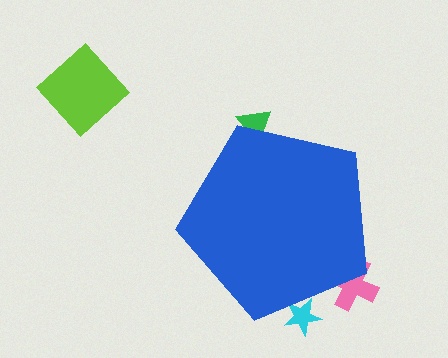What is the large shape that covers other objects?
A blue pentagon.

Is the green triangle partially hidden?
Yes, the green triangle is partially hidden behind the blue pentagon.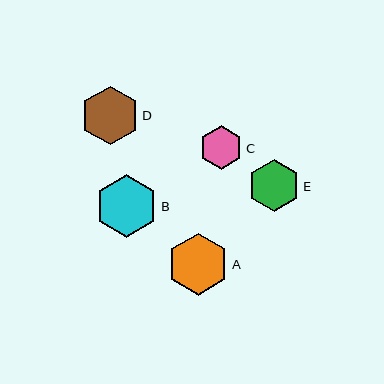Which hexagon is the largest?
Hexagon B is the largest with a size of approximately 63 pixels.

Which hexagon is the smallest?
Hexagon C is the smallest with a size of approximately 43 pixels.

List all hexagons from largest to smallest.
From largest to smallest: B, A, D, E, C.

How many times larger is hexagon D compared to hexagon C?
Hexagon D is approximately 1.3 times the size of hexagon C.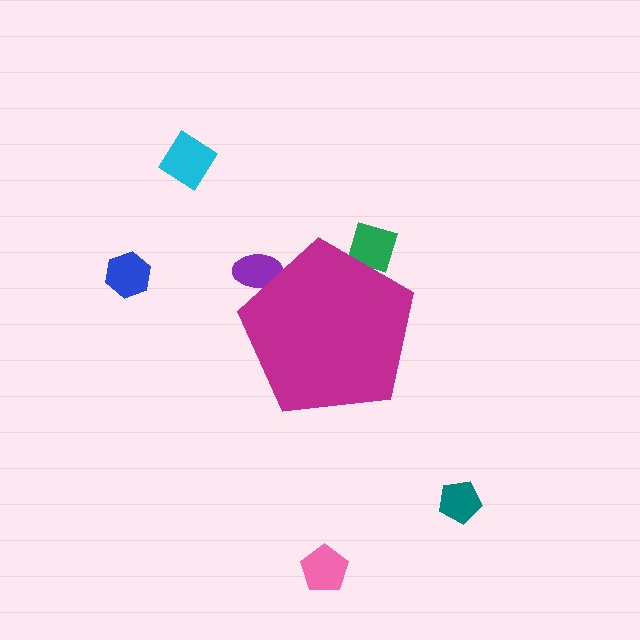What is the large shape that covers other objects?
A magenta pentagon.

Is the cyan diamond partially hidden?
No, the cyan diamond is fully visible.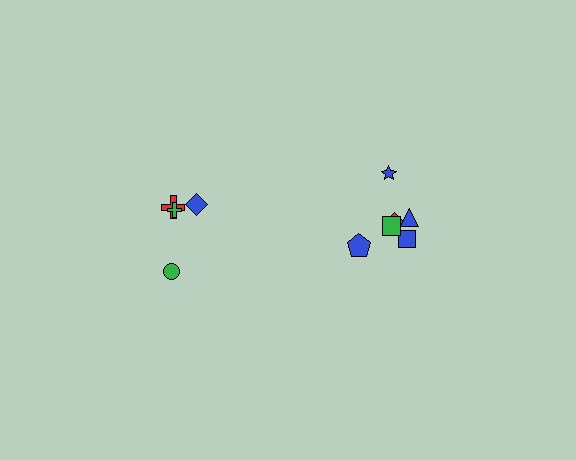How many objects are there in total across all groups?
There are 10 objects.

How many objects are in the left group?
There are 4 objects.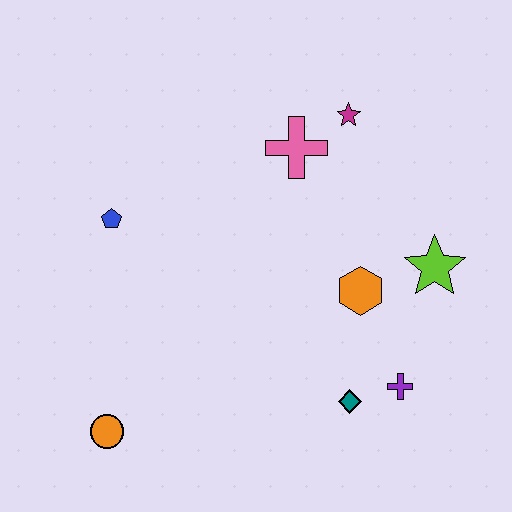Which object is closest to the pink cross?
The magenta star is closest to the pink cross.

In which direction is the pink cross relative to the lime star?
The pink cross is to the left of the lime star.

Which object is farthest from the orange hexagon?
The orange circle is farthest from the orange hexagon.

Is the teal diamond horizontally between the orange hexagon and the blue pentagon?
Yes